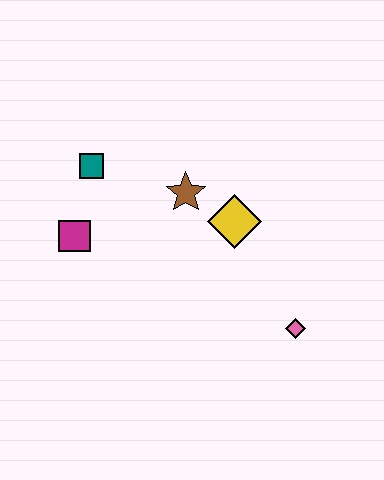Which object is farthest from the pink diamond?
The teal square is farthest from the pink diamond.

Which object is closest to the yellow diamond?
The brown star is closest to the yellow diamond.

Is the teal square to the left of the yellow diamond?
Yes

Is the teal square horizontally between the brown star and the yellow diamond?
No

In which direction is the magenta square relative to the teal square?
The magenta square is below the teal square.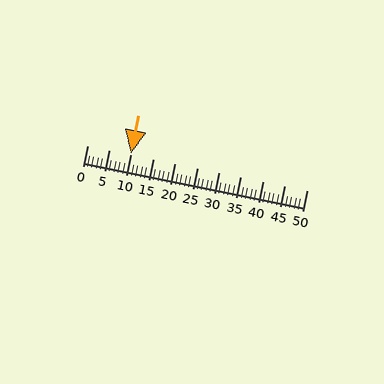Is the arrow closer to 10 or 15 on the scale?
The arrow is closer to 10.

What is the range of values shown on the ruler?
The ruler shows values from 0 to 50.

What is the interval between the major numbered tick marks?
The major tick marks are spaced 5 units apart.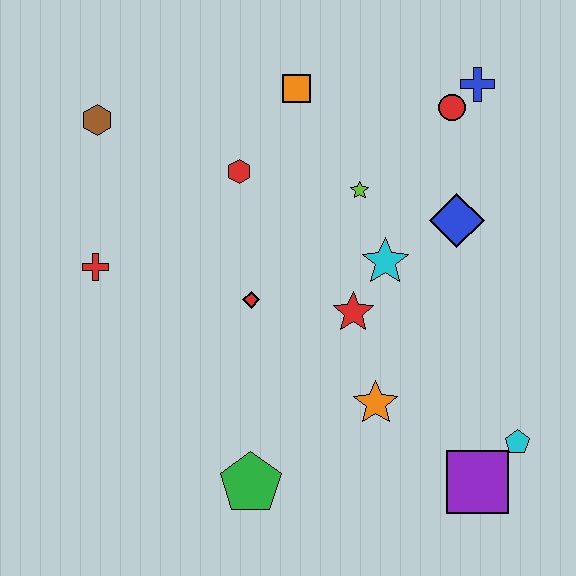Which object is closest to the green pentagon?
The orange star is closest to the green pentagon.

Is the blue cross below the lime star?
No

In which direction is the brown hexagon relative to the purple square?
The brown hexagon is to the left of the purple square.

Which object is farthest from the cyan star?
The brown hexagon is farthest from the cyan star.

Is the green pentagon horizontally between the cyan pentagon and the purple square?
No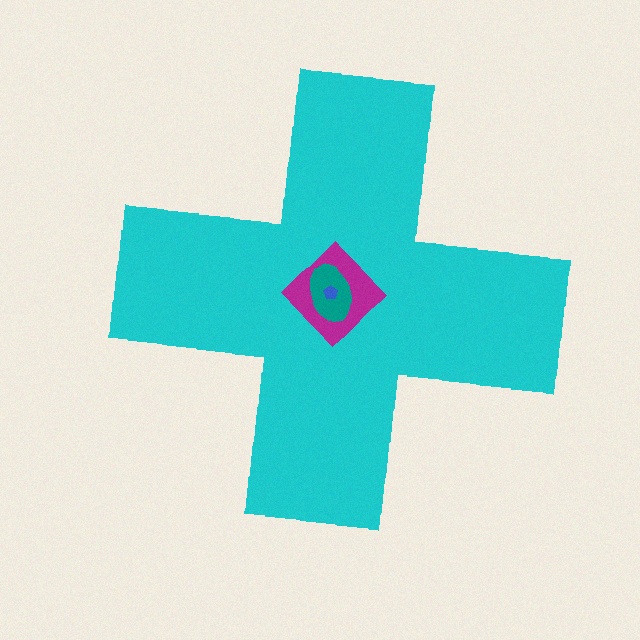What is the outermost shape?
The cyan cross.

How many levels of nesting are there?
4.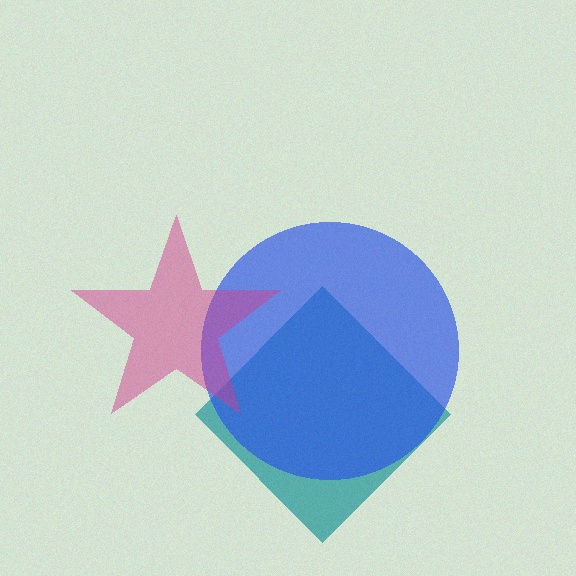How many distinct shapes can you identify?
There are 3 distinct shapes: a teal diamond, a blue circle, a magenta star.